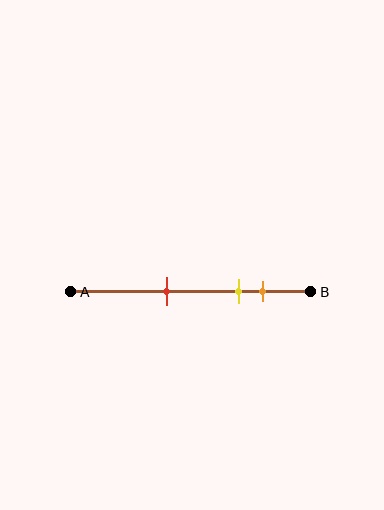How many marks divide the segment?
There are 3 marks dividing the segment.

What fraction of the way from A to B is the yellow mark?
The yellow mark is approximately 70% (0.7) of the way from A to B.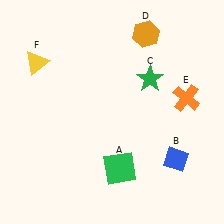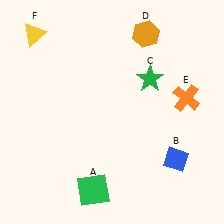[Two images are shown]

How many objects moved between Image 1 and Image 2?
2 objects moved between the two images.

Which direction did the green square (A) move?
The green square (A) moved left.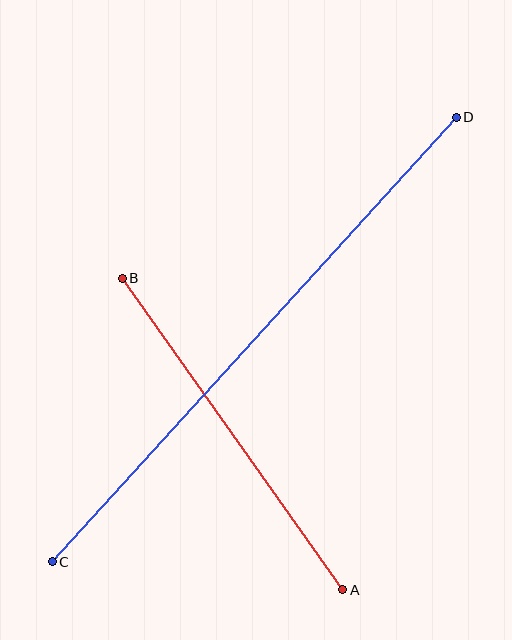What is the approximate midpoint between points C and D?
The midpoint is at approximately (254, 339) pixels.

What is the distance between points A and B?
The distance is approximately 381 pixels.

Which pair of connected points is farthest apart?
Points C and D are farthest apart.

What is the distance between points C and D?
The distance is approximately 601 pixels.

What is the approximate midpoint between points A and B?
The midpoint is at approximately (232, 434) pixels.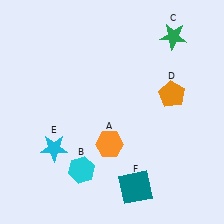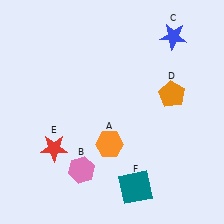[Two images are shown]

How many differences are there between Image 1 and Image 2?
There are 3 differences between the two images.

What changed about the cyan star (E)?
In Image 1, E is cyan. In Image 2, it changed to red.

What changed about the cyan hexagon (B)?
In Image 1, B is cyan. In Image 2, it changed to pink.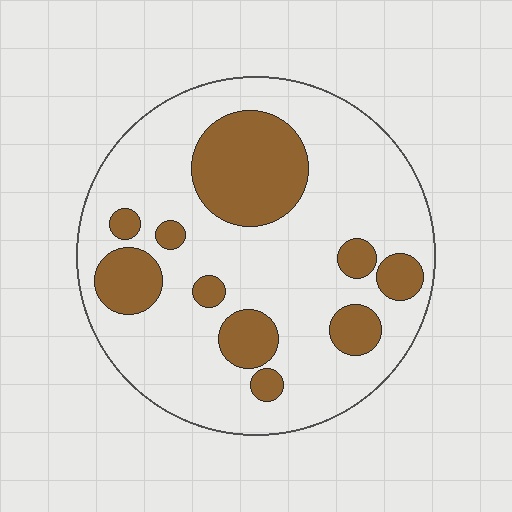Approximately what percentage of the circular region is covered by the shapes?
Approximately 25%.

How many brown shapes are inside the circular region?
10.